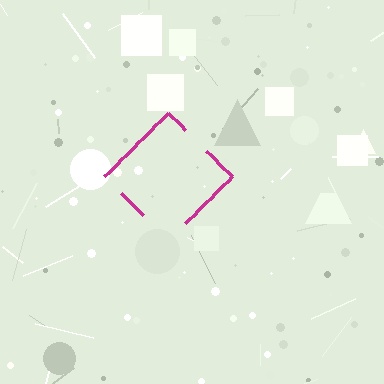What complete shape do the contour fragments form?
The contour fragments form a diamond.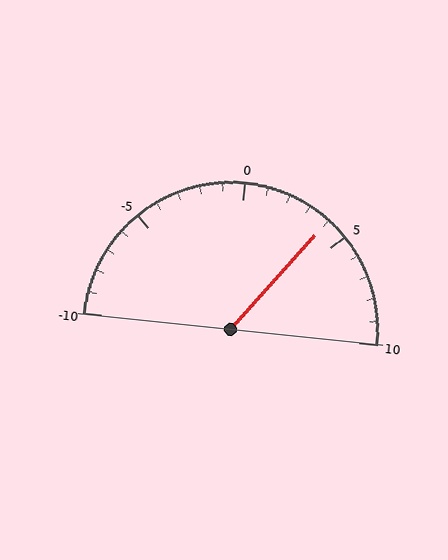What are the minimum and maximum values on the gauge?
The gauge ranges from -10 to 10.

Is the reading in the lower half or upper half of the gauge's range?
The reading is in the upper half of the range (-10 to 10).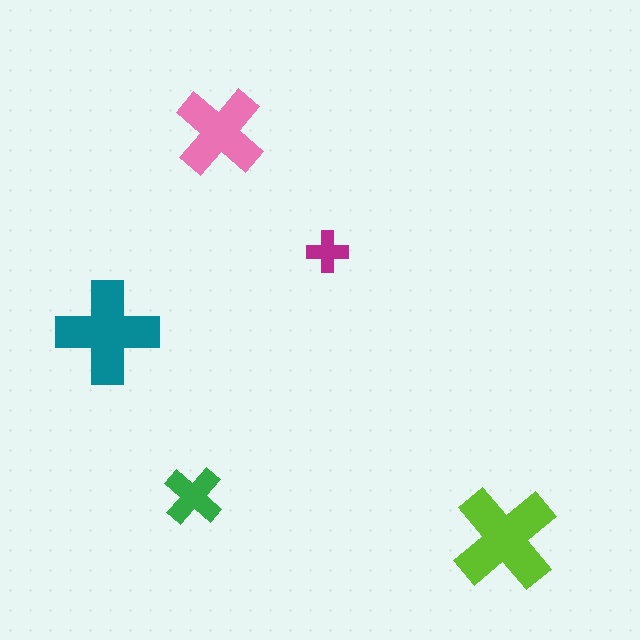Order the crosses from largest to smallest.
the lime one, the teal one, the pink one, the green one, the magenta one.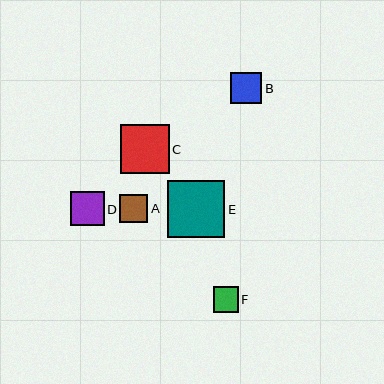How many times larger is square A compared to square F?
Square A is approximately 1.1 times the size of square F.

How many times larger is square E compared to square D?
Square E is approximately 1.7 times the size of square D.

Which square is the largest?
Square E is the largest with a size of approximately 57 pixels.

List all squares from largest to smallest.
From largest to smallest: E, C, D, B, A, F.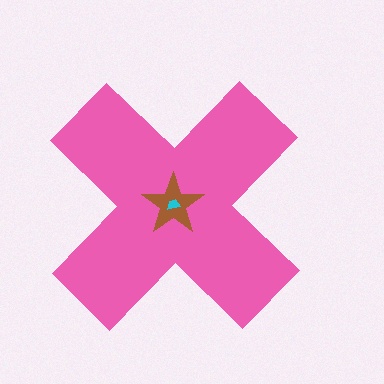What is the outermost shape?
The pink cross.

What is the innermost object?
The cyan trapezoid.